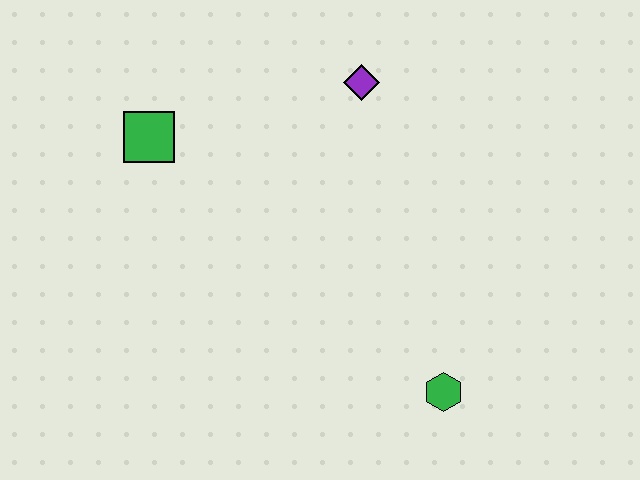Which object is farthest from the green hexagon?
The green square is farthest from the green hexagon.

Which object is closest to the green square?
The purple diamond is closest to the green square.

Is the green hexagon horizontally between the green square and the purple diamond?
No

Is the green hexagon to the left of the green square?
No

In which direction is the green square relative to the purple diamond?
The green square is to the left of the purple diamond.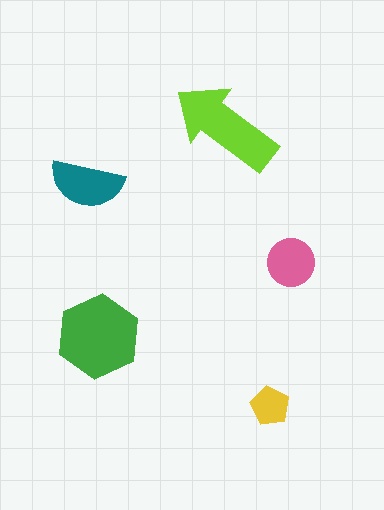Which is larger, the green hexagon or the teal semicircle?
The green hexagon.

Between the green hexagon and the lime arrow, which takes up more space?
The green hexagon.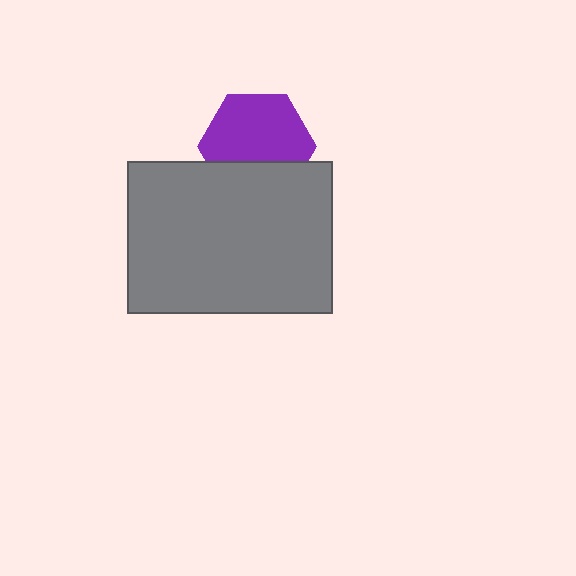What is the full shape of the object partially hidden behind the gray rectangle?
The partially hidden object is a purple hexagon.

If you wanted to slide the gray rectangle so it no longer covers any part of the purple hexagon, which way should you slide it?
Slide it down — that is the most direct way to separate the two shapes.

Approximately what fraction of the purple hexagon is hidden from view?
Roughly 32% of the purple hexagon is hidden behind the gray rectangle.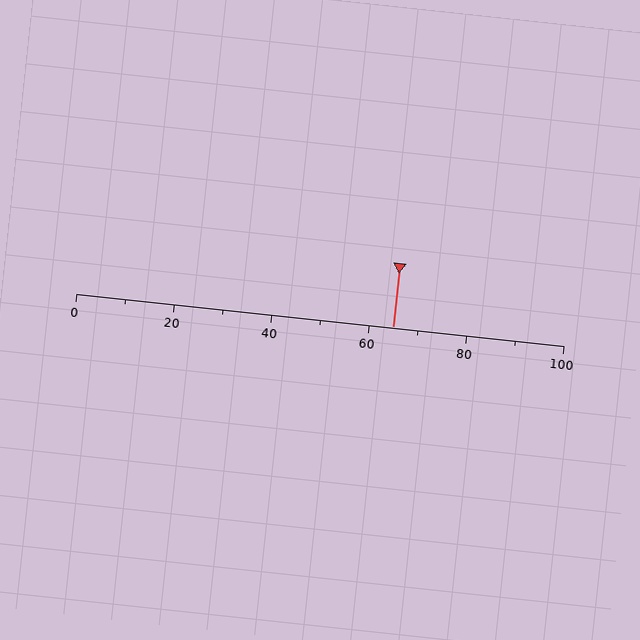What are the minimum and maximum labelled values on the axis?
The axis runs from 0 to 100.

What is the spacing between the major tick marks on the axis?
The major ticks are spaced 20 apart.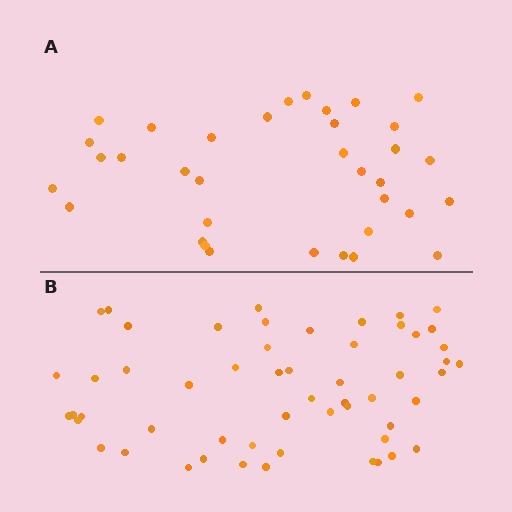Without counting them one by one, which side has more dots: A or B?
Region B (the bottom region) has more dots.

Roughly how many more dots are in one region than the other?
Region B has approximately 20 more dots than region A.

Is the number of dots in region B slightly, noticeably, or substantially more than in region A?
Region B has substantially more. The ratio is roughly 1.6 to 1.